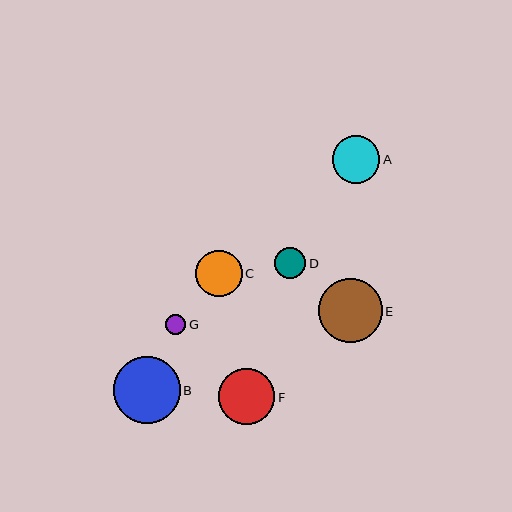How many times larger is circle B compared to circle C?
Circle B is approximately 1.4 times the size of circle C.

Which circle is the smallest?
Circle G is the smallest with a size of approximately 20 pixels.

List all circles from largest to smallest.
From largest to smallest: B, E, F, A, C, D, G.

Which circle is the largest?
Circle B is the largest with a size of approximately 67 pixels.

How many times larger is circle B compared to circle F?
Circle B is approximately 1.2 times the size of circle F.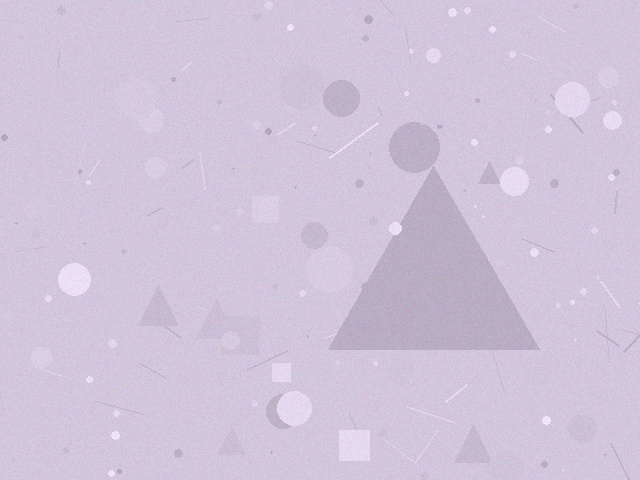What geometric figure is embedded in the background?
A triangle is embedded in the background.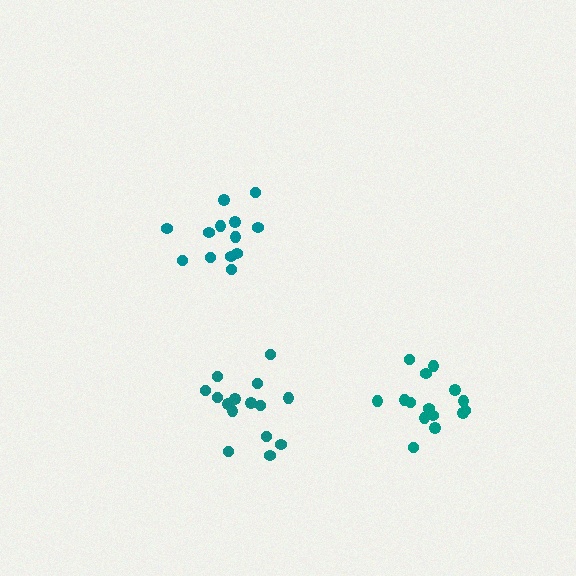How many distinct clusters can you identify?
There are 3 distinct clusters.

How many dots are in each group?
Group 1: 13 dots, Group 2: 15 dots, Group 3: 15 dots (43 total).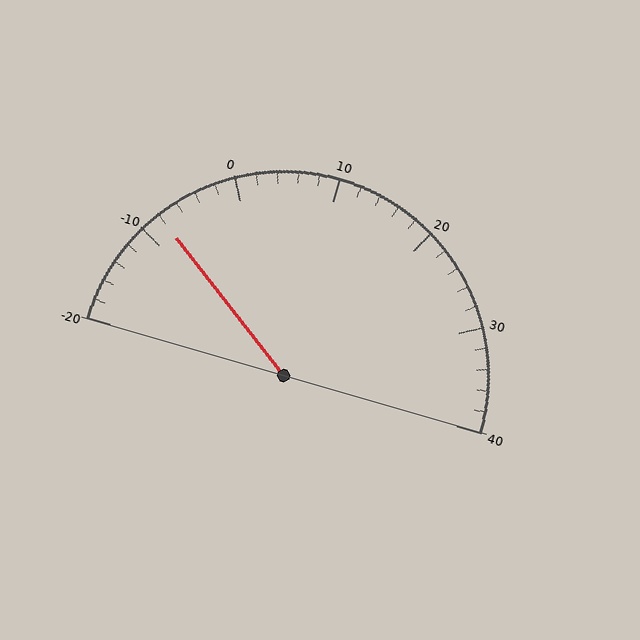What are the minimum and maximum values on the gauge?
The gauge ranges from -20 to 40.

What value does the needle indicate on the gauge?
The needle indicates approximately -8.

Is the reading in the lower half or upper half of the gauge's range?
The reading is in the lower half of the range (-20 to 40).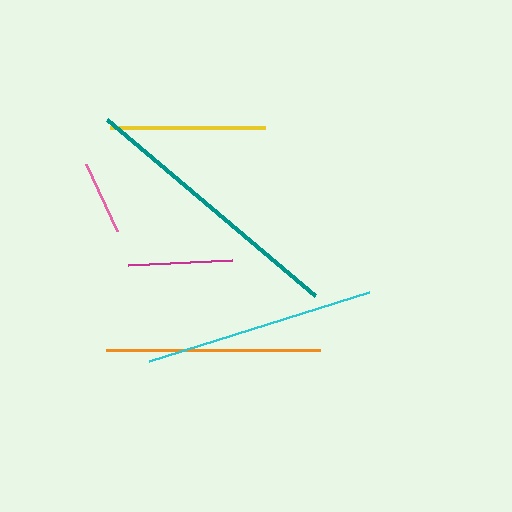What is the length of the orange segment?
The orange segment is approximately 214 pixels long.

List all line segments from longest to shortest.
From longest to shortest: teal, cyan, orange, yellow, magenta, pink.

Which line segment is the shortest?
The pink line is the shortest at approximately 74 pixels.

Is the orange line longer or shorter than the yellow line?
The orange line is longer than the yellow line.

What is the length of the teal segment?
The teal segment is approximately 273 pixels long.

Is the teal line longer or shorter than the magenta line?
The teal line is longer than the magenta line.